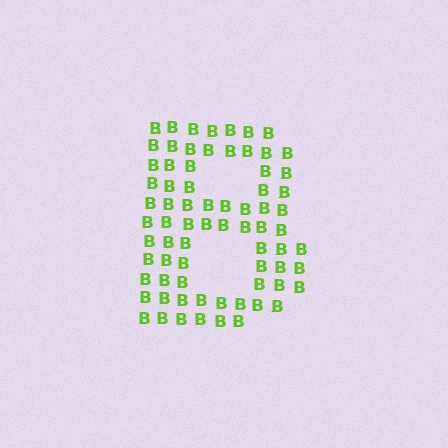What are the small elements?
The small elements are letter B's.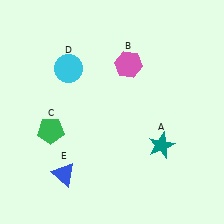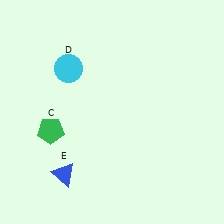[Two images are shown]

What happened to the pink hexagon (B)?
The pink hexagon (B) was removed in Image 2. It was in the top-right area of Image 1.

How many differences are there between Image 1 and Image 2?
There are 2 differences between the two images.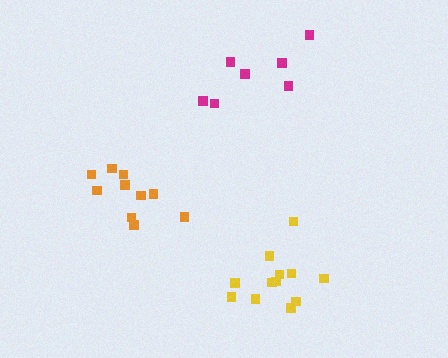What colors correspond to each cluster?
The clusters are colored: magenta, yellow, orange.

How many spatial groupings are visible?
There are 3 spatial groupings.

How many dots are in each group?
Group 1: 7 dots, Group 2: 13 dots, Group 3: 10 dots (30 total).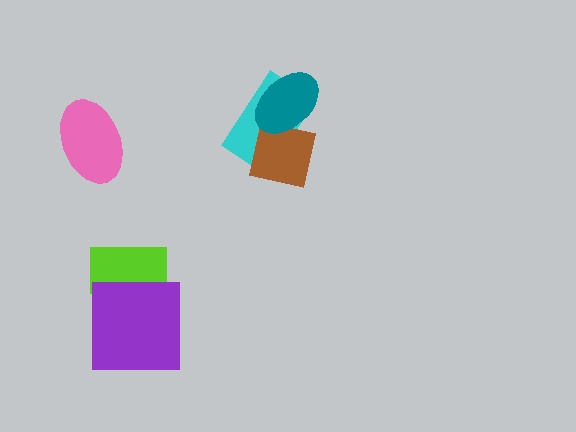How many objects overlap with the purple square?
1 object overlaps with the purple square.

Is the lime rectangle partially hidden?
Yes, it is partially covered by another shape.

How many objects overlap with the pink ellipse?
0 objects overlap with the pink ellipse.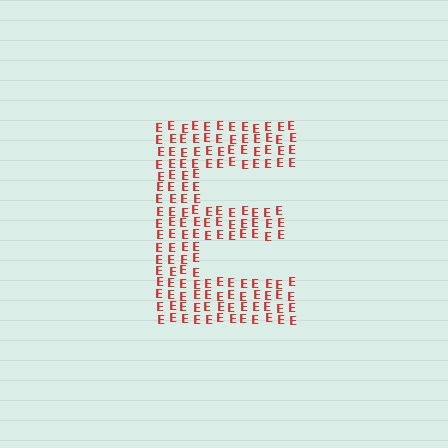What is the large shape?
The large shape is the letter E.